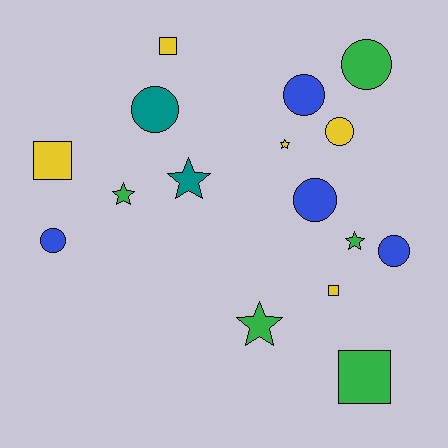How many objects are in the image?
There are 16 objects.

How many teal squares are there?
There are no teal squares.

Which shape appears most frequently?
Circle, with 7 objects.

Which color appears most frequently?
Yellow, with 5 objects.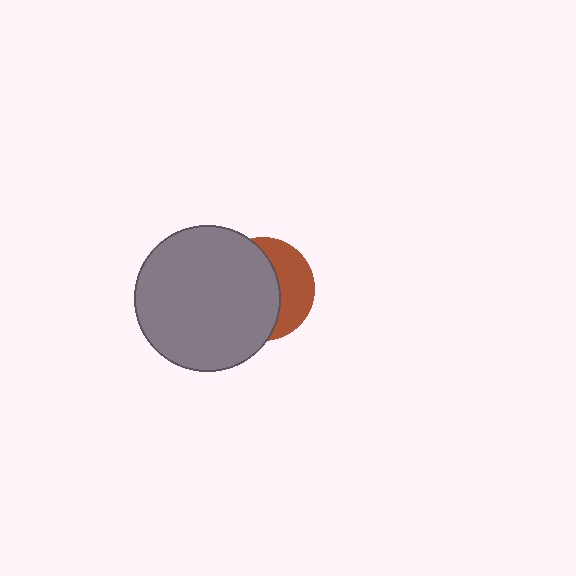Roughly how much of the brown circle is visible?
A small part of it is visible (roughly 37%).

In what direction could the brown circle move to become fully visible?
The brown circle could move right. That would shift it out from behind the gray circle entirely.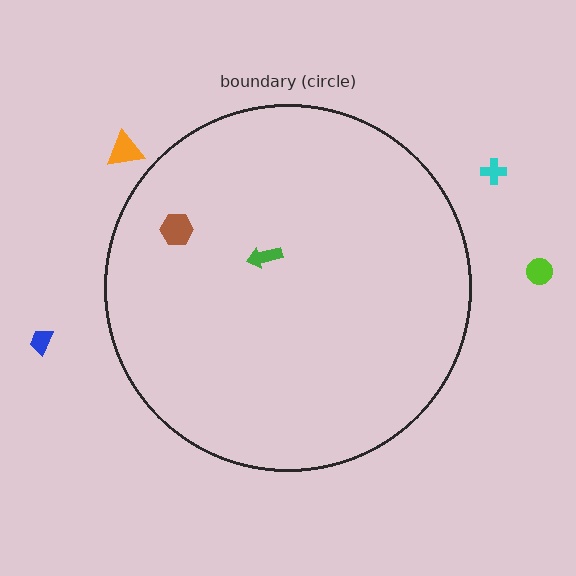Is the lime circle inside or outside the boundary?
Outside.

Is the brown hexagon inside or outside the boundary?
Inside.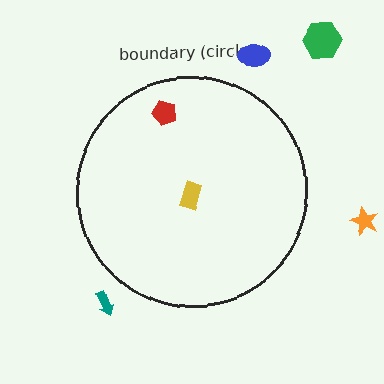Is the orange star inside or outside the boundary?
Outside.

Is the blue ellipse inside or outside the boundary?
Outside.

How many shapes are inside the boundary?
2 inside, 4 outside.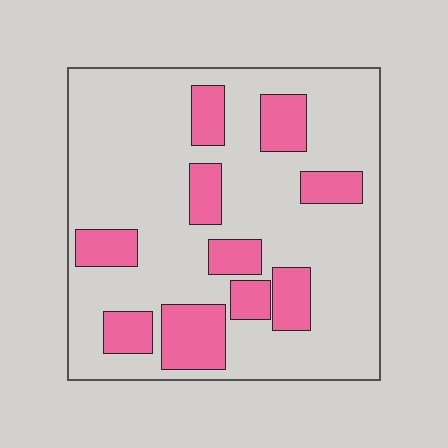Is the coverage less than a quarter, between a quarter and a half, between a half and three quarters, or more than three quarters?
Less than a quarter.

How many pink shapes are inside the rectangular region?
10.